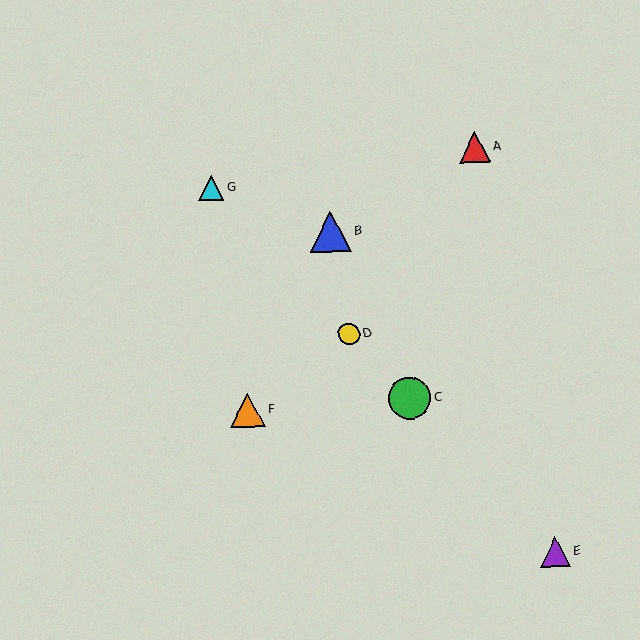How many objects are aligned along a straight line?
4 objects (C, D, E, G) are aligned along a straight line.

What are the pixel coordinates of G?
Object G is at (211, 188).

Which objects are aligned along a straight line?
Objects C, D, E, G are aligned along a straight line.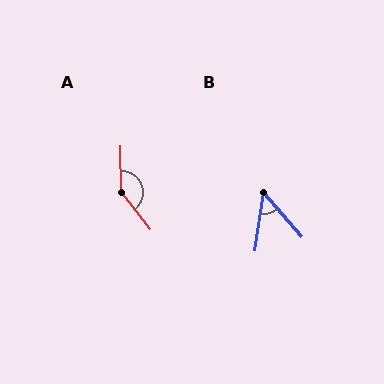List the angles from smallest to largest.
B (48°), A (143°).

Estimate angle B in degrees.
Approximately 48 degrees.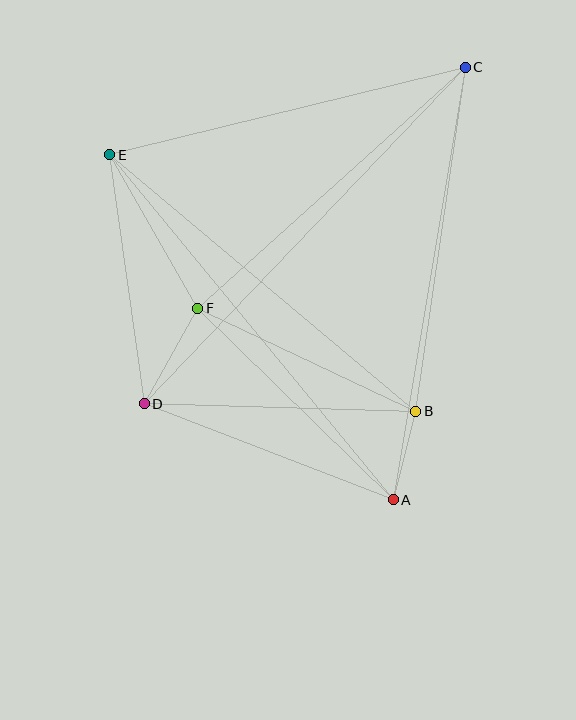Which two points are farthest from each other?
Points C and D are farthest from each other.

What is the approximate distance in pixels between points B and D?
The distance between B and D is approximately 272 pixels.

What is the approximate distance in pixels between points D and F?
The distance between D and F is approximately 110 pixels.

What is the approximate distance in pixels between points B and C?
The distance between B and C is approximately 348 pixels.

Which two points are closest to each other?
Points A and B are closest to each other.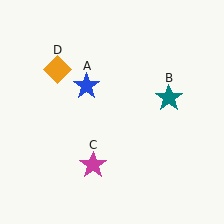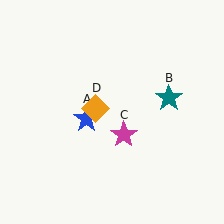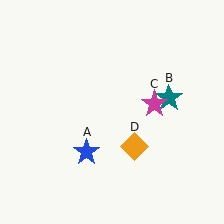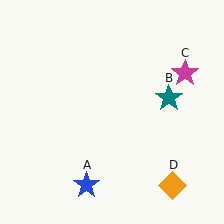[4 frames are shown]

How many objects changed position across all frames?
3 objects changed position: blue star (object A), magenta star (object C), orange diamond (object D).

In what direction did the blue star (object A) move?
The blue star (object A) moved down.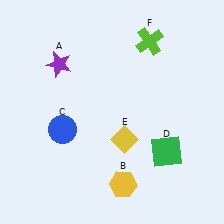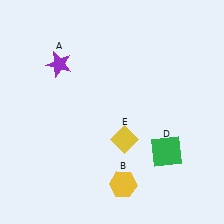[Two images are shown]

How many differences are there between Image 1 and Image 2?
There are 2 differences between the two images.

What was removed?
The blue circle (C), the lime cross (F) were removed in Image 2.